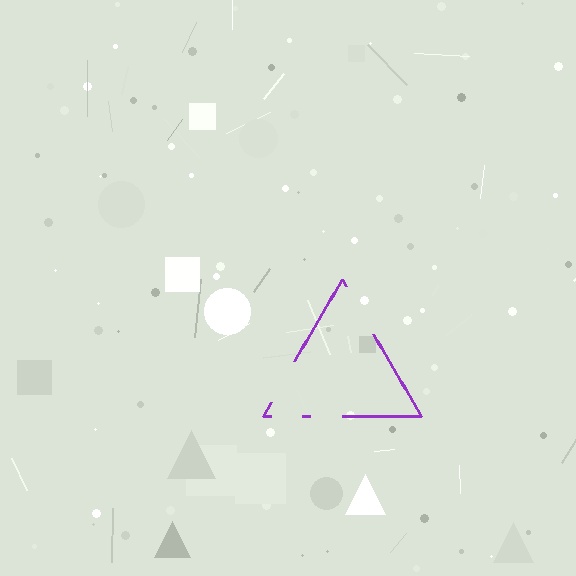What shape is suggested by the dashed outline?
The dashed outline suggests a triangle.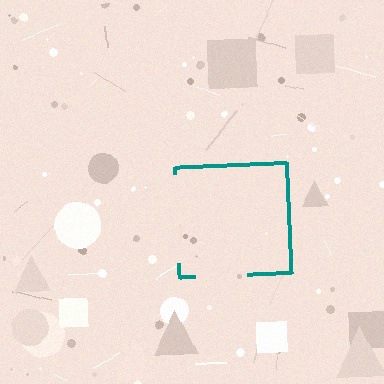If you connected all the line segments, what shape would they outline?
They would outline a square.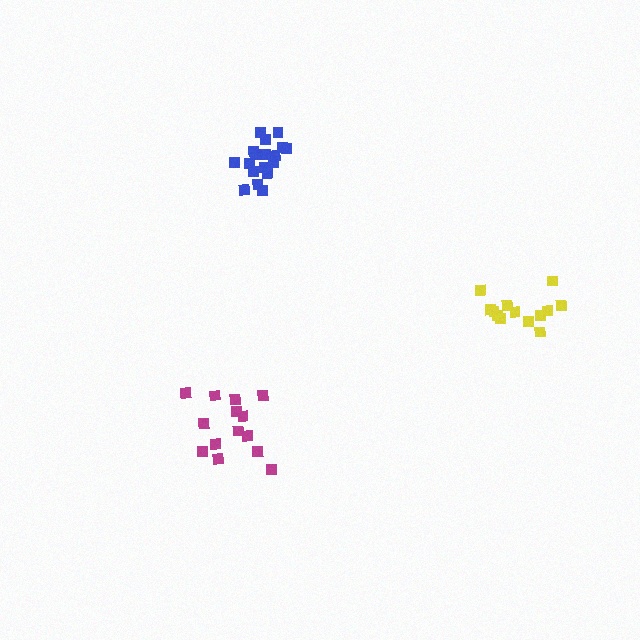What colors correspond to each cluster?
The clusters are colored: blue, yellow, magenta.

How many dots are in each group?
Group 1: 18 dots, Group 2: 13 dots, Group 3: 14 dots (45 total).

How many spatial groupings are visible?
There are 3 spatial groupings.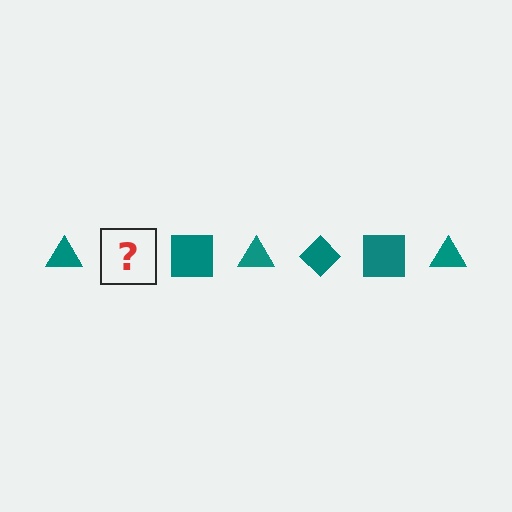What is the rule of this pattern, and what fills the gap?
The rule is that the pattern cycles through triangle, diamond, square shapes in teal. The gap should be filled with a teal diamond.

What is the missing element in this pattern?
The missing element is a teal diamond.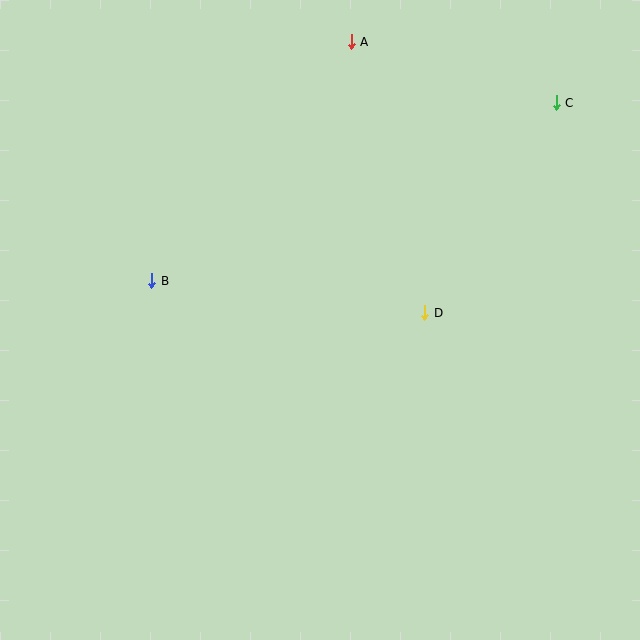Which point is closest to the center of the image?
Point D at (425, 313) is closest to the center.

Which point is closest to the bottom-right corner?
Point D is closest to the bottom-right corner.